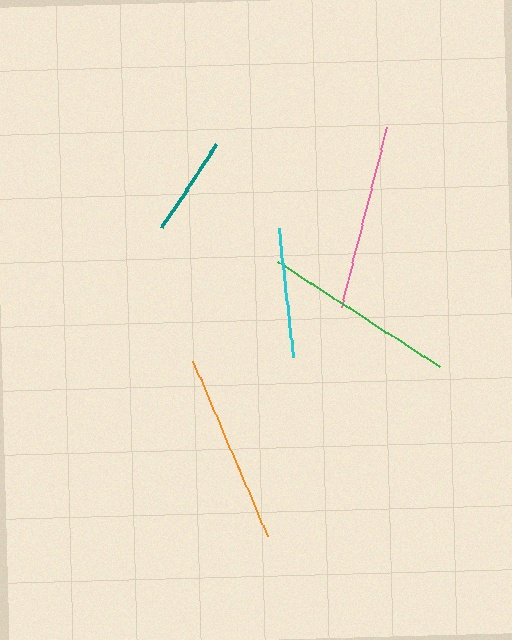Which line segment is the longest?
The green line is the longest at approximately 192 pixels.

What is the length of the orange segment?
The orange segment is approximately 190 pixels long.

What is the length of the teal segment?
The teal segment is approximately 99 pixels long.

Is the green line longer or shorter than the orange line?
The green line is longer than the orange line.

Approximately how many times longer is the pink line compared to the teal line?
The pink line is approximately 1.9 times the length of the teal line.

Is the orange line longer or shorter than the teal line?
The orange line is longer than the teal line.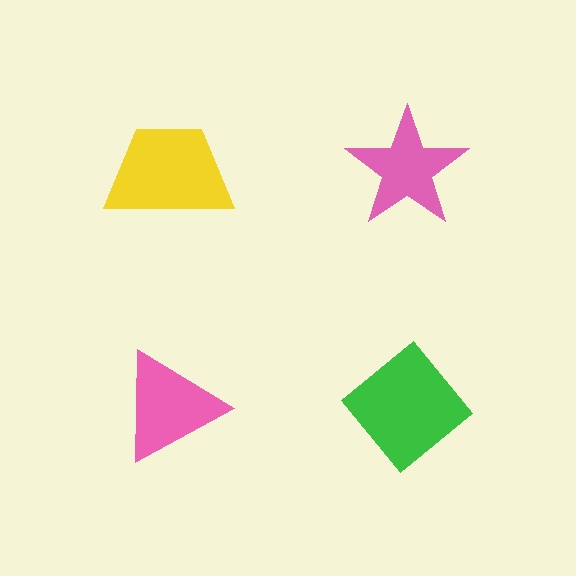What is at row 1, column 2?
A pink star.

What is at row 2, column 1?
A pink triangle.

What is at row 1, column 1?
A yellow trapezoid.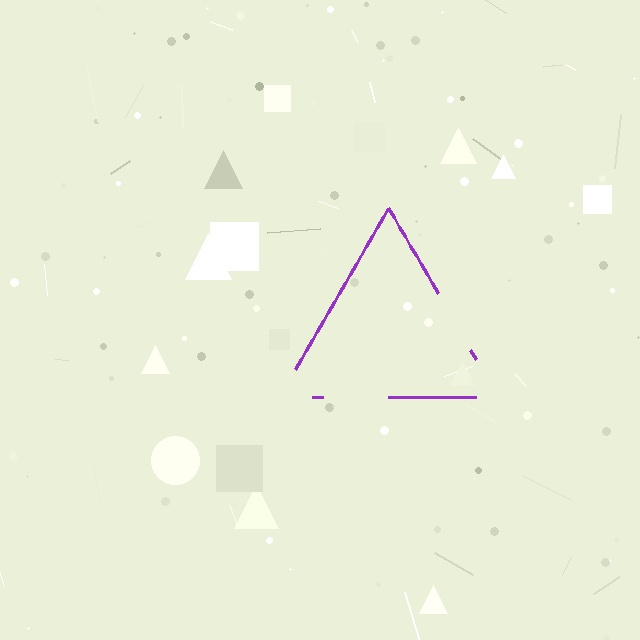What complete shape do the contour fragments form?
The contour fragments form a triangle.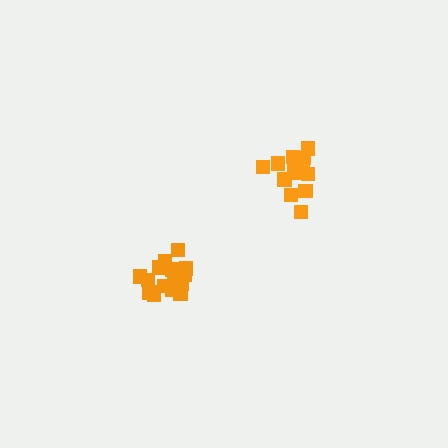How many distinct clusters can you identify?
There are 2 distinct clusters.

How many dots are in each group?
Group 1: 16 dots, Group 2: 17 dots (33 total).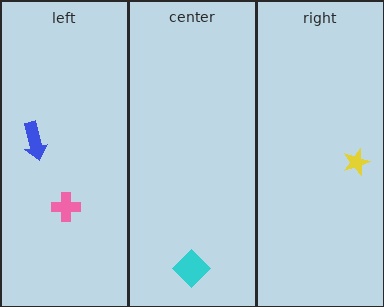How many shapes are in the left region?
2.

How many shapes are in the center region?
1.